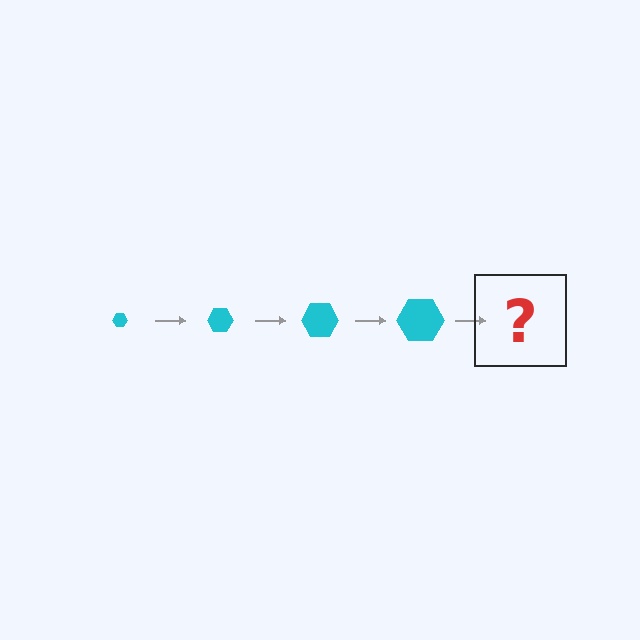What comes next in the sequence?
The next element should be a cyan hexagon, larger than the previous one.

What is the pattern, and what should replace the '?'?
The pattern is that the hexagon gets progressively larger each step. The '?' should be a cyan hexagon, larger than the previous one.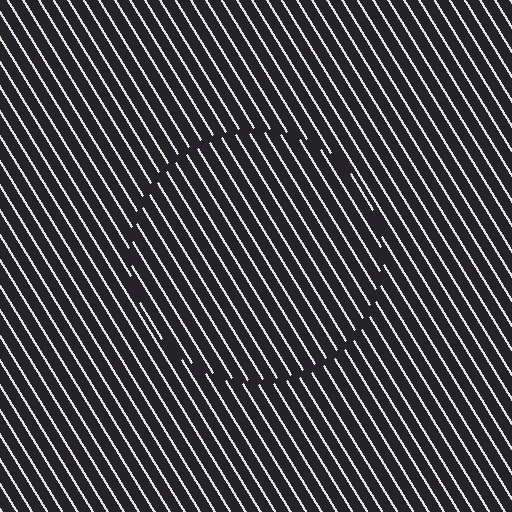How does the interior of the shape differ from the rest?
The interior of the shape contains the same grating, shifted by half a period — the contour is defined by the phase discontinuity where line-ends from the inner and outer gratings abut.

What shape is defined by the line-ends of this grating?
An illusory circle. The interior of the shape contains the same grating, shifted by half a period — the contour is defined by the phase discontinuity where line-ends from the inner and outer gratings abut.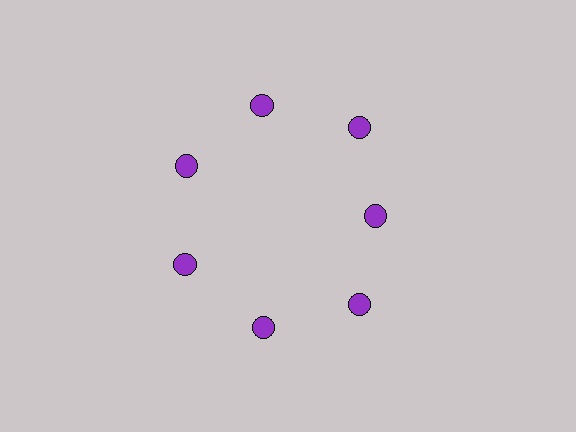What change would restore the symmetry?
The symmetry would be restored by moving it outward, back onto the ring so that all 7 circles sit at equal angles and equal distance from the center.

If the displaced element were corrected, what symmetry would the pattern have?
It would have 7-fold rotational symmetry — the pattern would map onto itself every 51 degrees.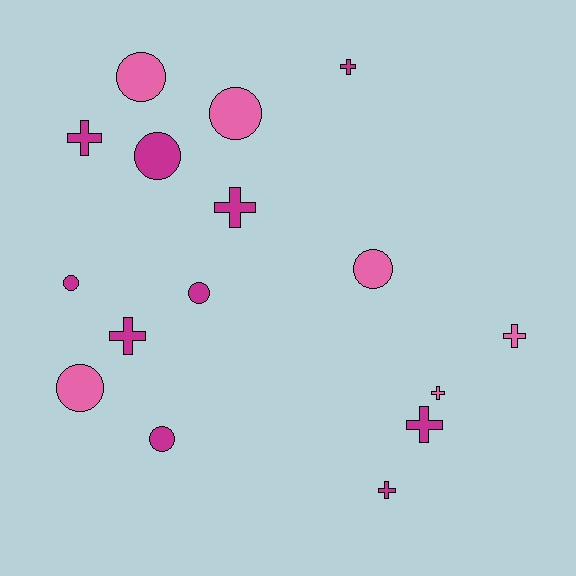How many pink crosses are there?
There are 2 pink crosses.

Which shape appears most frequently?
Circle, with 8 objects.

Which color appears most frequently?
Magenta, with 10 objects.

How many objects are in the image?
There are 16 objects.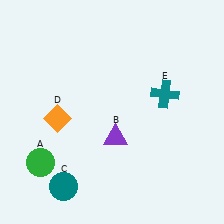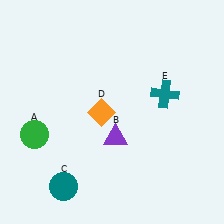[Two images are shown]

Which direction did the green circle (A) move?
The green circle (A) moved up.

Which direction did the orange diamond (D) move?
The orange diamond (D) moved right.